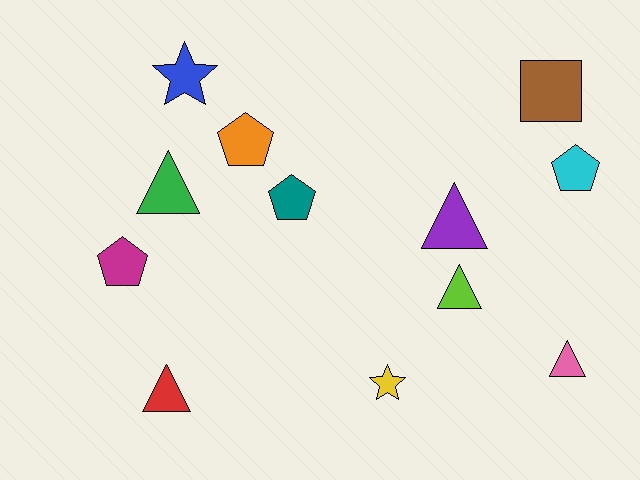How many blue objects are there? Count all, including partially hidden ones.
There is 1 blue object.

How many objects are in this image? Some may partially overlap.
There are 12 objects.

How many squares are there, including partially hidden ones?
There is 1 square.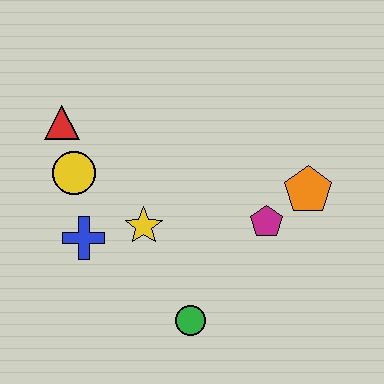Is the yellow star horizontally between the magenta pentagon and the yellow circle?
Yes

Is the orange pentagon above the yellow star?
Yes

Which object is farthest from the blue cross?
The orange pentagon is farthest from the blue cross.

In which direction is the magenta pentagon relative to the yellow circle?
The magenta pentagon is to the right of the yellow circle.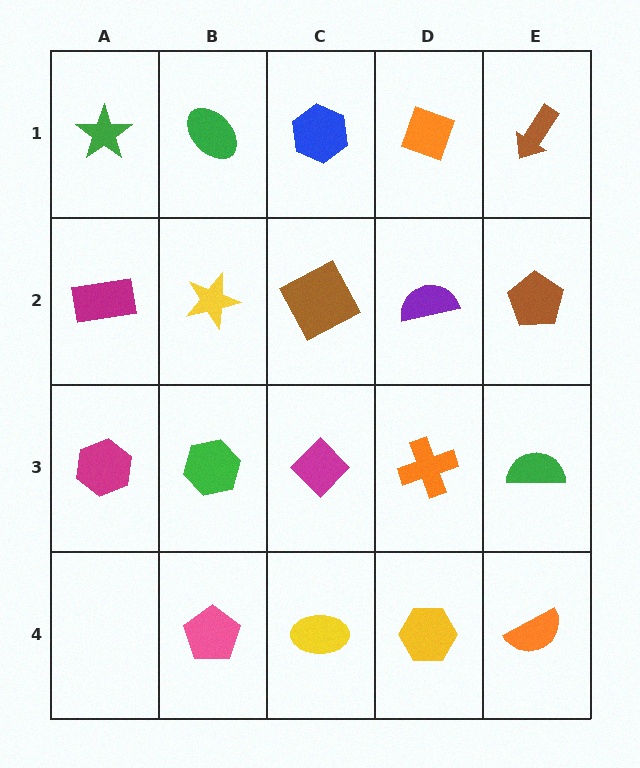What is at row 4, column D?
A yellow hexagon.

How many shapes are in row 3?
5 shapes.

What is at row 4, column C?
A yellow ellipse.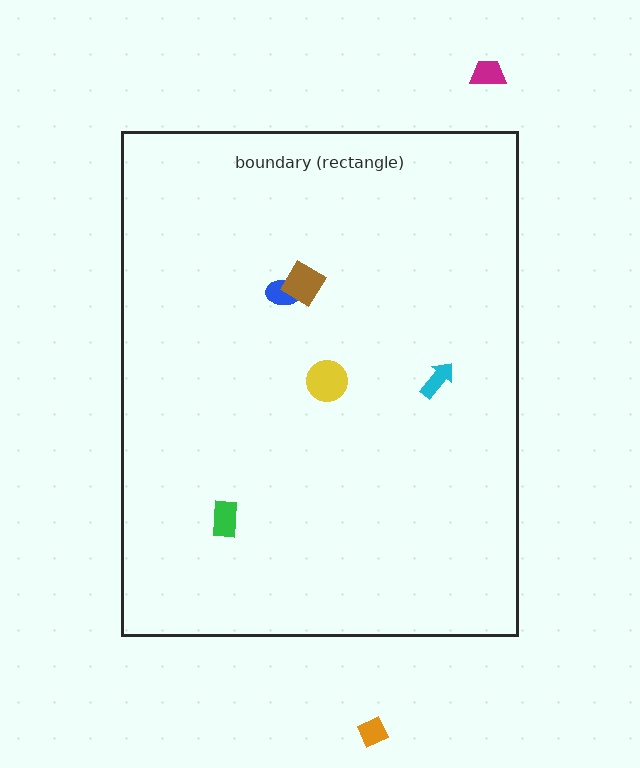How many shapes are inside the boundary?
5 inside, 2 outside.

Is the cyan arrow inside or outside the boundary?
Inside.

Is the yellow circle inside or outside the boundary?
Inside.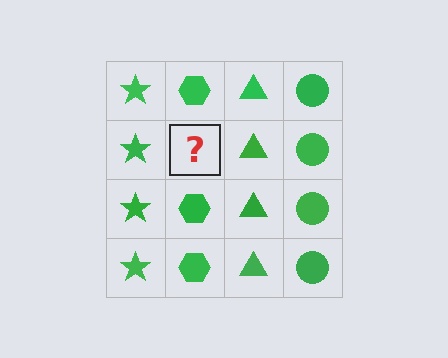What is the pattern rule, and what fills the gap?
The rule is that each column has a consistent shape. The gap should be filled with a green hexagon.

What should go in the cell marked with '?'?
The missing cell should contain a green hexagon.